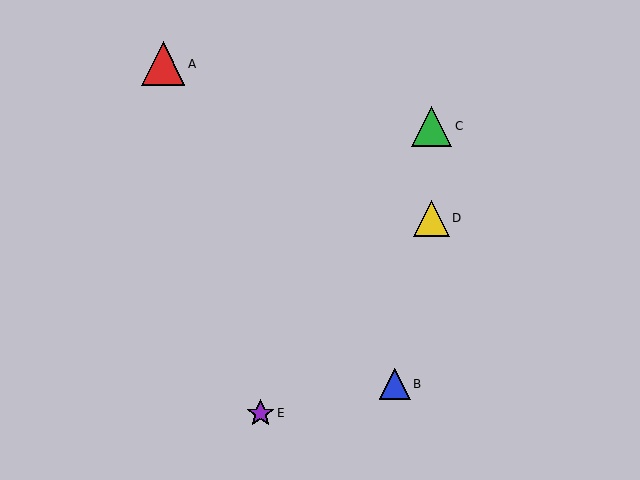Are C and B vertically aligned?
No, C is at x≈432 and B is at x≈395.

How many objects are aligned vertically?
2 objects (C, D) are aligned vertically.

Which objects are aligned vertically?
Objects C, D are aligned vertically.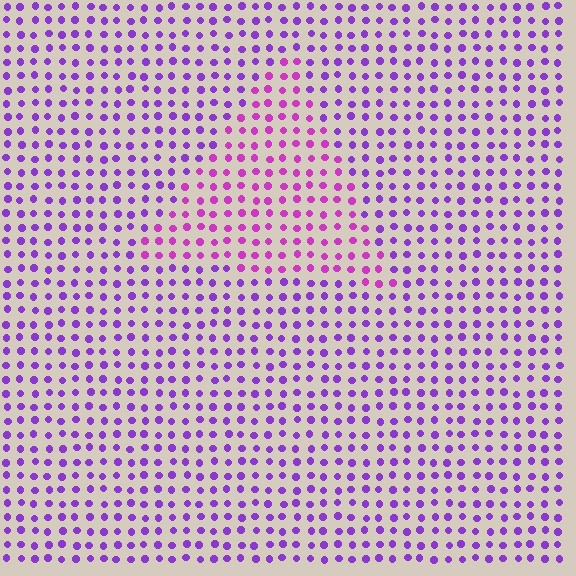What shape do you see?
I see a triangle.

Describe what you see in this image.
The image is filled with small purple elements in a uniform arrangement. A triangle-shaped region is visible where the elements are tinted to a slightly different hue, forming a subtle color boundary.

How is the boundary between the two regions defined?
The boundary is defined purely by a slight shift in hue (about 31 degrees). Spacing, size, and orientation are identical on both sides.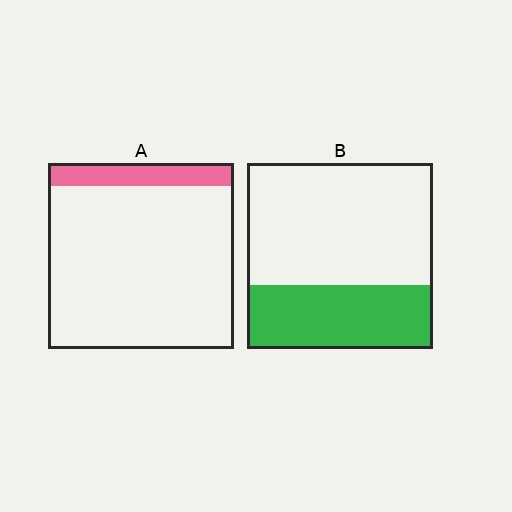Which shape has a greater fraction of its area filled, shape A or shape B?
Shape B.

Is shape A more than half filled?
No.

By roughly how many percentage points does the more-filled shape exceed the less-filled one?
By roughly 20 percentage points (B over A).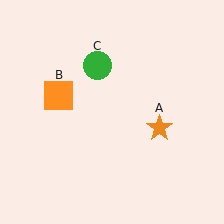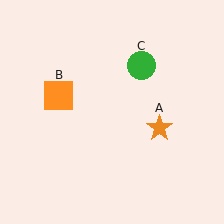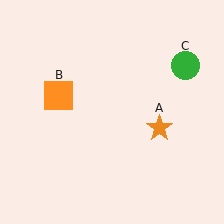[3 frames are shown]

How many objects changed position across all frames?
1 object changed position: green circle (object C).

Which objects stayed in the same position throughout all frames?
Orange star (object A) and orange square (object B) remained stationary.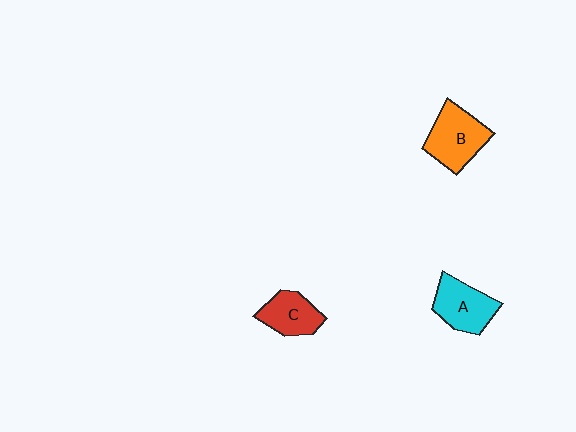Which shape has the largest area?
Shape B (orange).